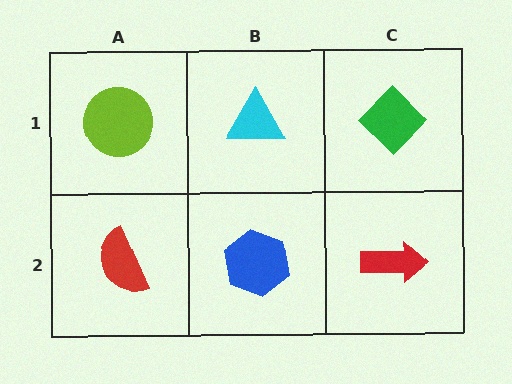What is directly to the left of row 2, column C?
A blue hexagon.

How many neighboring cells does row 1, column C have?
2.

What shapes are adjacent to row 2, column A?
A lime circle (row 1, column A), a blue hexagon (row 2, column B).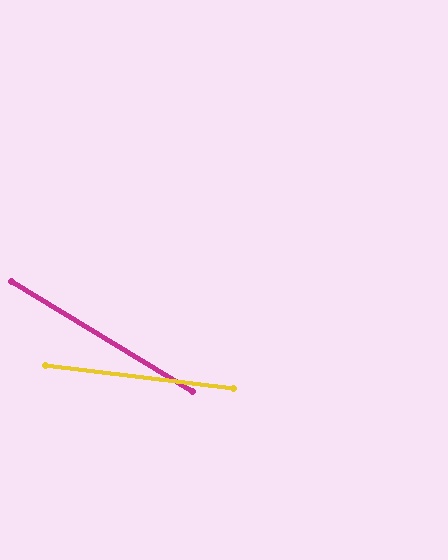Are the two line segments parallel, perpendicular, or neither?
Neither parallel nor perpendicular — they differ by about 24°.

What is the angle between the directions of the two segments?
Approximately 24 degrees.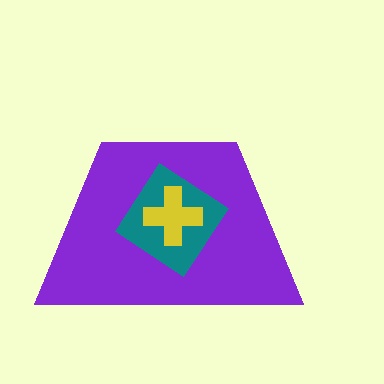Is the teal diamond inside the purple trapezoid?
Yes.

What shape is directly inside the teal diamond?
The yellow cross.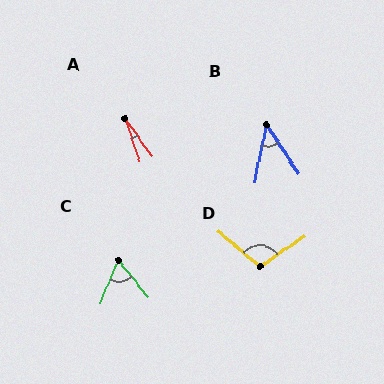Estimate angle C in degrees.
Approximately 61 degrees.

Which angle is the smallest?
A, at approximately 17 degrees.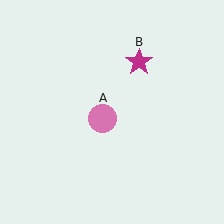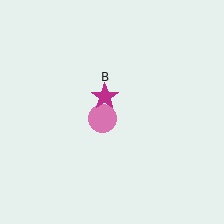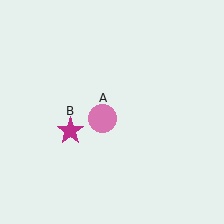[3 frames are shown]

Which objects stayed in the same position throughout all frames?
Pink circle (object A) remained stationary.